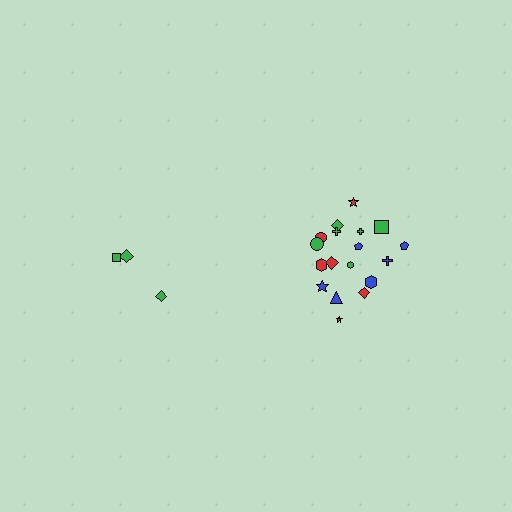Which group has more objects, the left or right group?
The right group.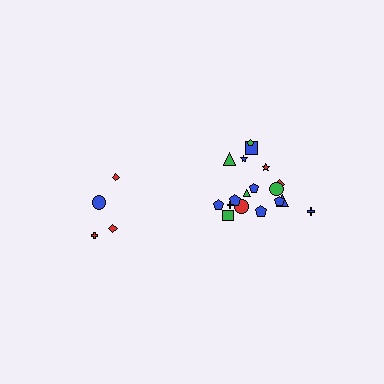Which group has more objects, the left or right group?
The right group.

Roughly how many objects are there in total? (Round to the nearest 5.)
Roughly 20 objects in total.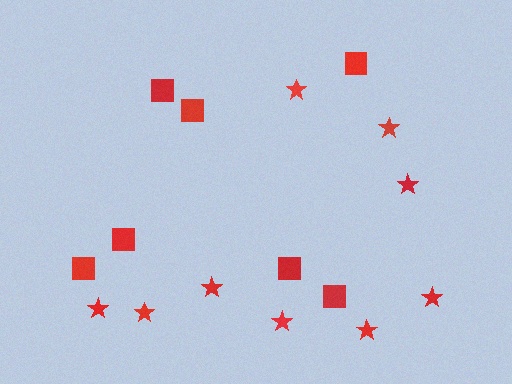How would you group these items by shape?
There are 2 groups: one group of stars (9) and one group of squares (7).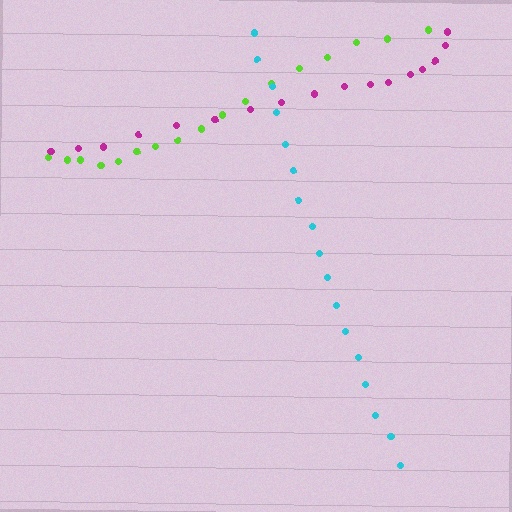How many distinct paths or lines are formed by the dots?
There are 3 distinct paths.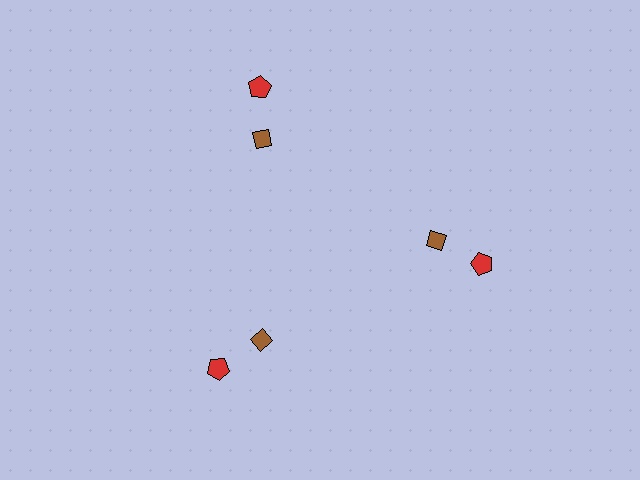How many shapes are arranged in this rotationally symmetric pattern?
There are 6 shapes, arranged in 3 groups of 2.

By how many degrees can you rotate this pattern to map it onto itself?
The pattern maps onto itself every 120 degrees of rotation.